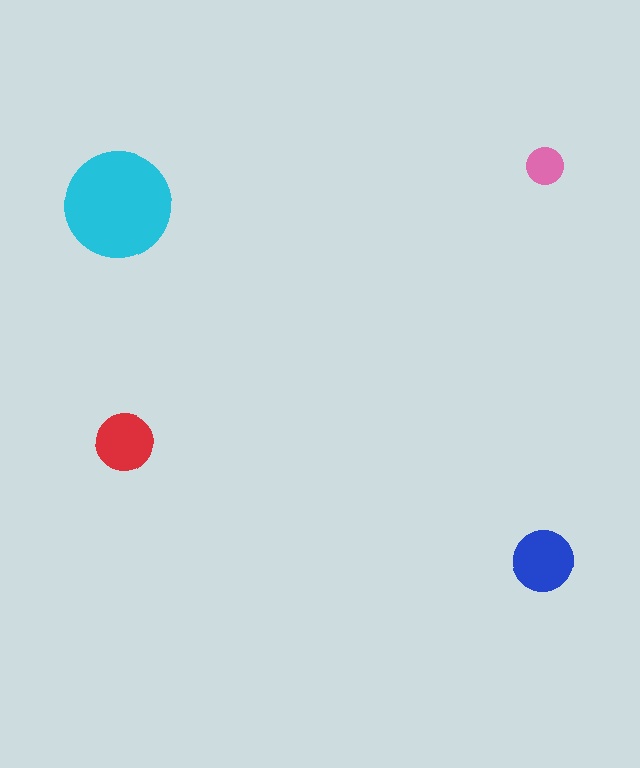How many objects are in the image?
There are 4 objects in the image.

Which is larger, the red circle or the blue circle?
The blue one.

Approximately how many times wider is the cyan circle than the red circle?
About 2 times wider.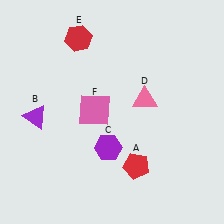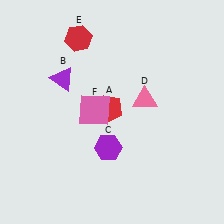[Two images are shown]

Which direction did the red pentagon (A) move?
The red pentagon (A) moved up.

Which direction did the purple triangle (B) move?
The purple triangle (B) moved up.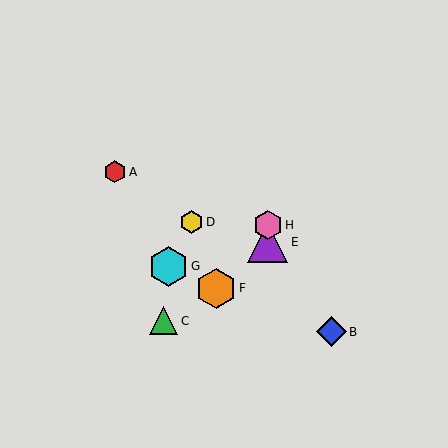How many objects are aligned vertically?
2 objects (E, H) are aligned vertically.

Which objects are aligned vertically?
Objects E, H are aligned vertically.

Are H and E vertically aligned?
Yes, both are at x≈268.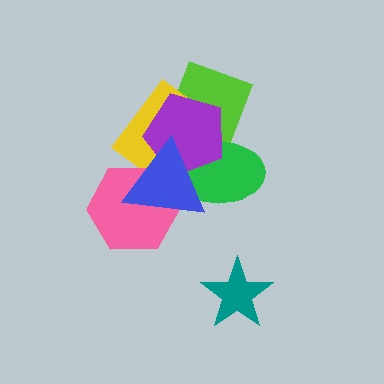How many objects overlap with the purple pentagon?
4 objects overlap with the purple pentagon.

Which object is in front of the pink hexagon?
The blue triangle is in front of the pink hexagon.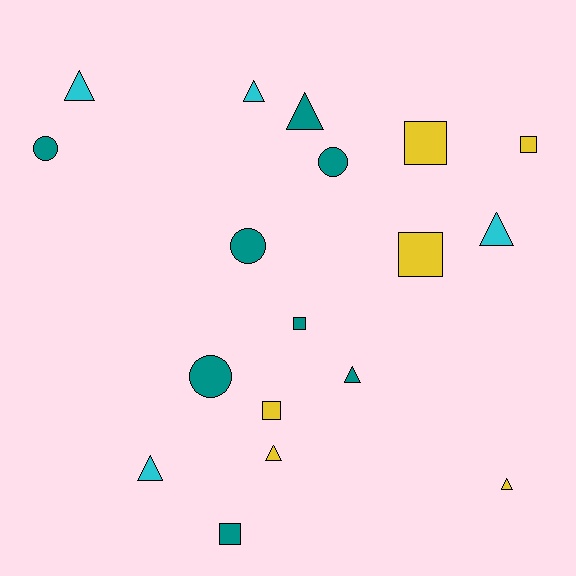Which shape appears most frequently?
Triangle, with 8 objects.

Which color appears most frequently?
Teal, with 8 objects.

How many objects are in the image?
There are 18 objects.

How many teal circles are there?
There are 4 teal circles.